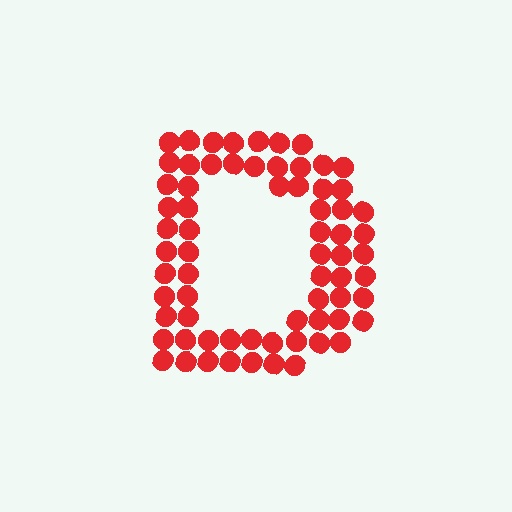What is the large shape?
The large shape is the letter D.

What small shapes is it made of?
It is made of small circles.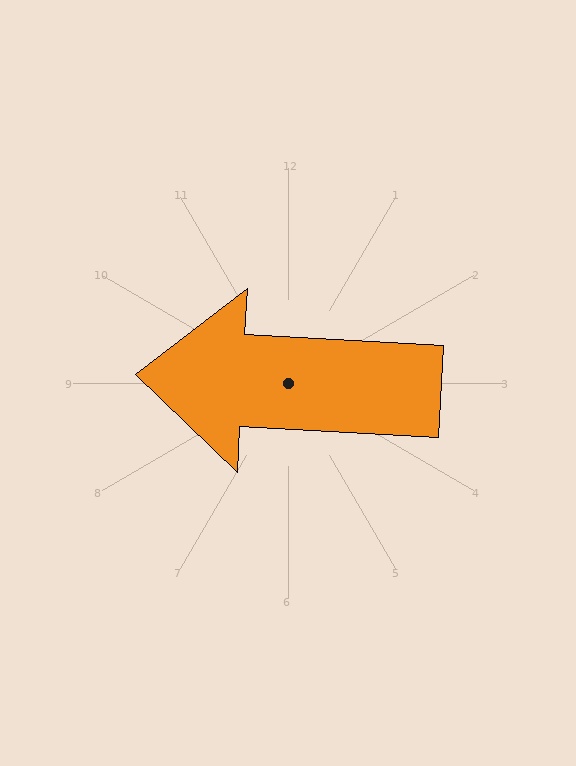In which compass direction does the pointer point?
West.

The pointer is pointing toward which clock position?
Roughly 9 o'clock.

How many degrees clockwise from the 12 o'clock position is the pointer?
Approximately 273 degrees.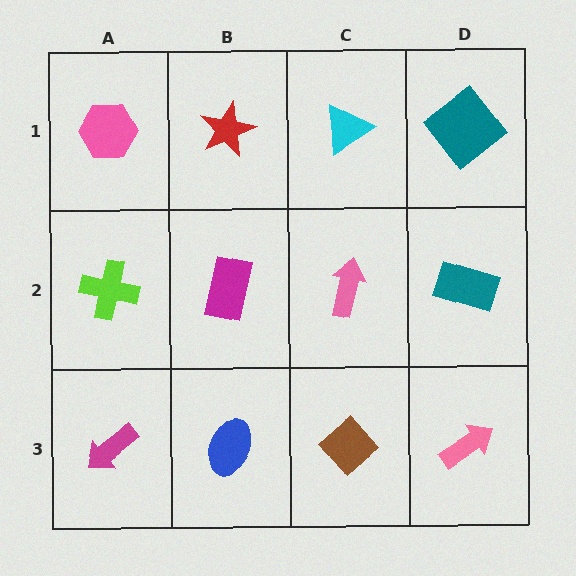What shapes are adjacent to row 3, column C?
A pink arrow (row 2, column C), a blue ellipse (row 3, column B), a pink arrow (row 3, column D).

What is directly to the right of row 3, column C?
A pink arrow.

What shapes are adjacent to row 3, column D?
A teal rectangle (row 2, column D), a brown diamond (row 3, column C).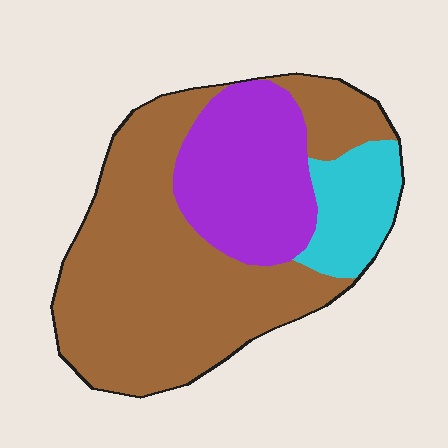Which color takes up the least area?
Cyan, at roughly 15%.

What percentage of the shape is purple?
Purple covers about 25% of the shape.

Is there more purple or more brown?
Brown.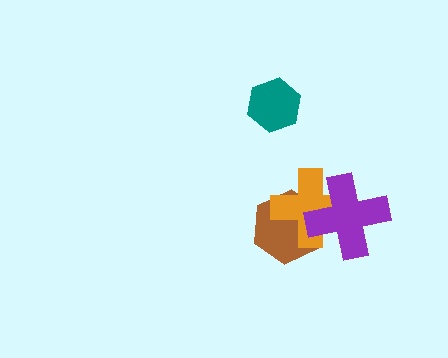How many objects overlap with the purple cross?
2 objects overlap with the purple cross.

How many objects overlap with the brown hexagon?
2 objects overlap with the brown hexagon.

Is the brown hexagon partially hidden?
Yes, it is partially covered by another shape.